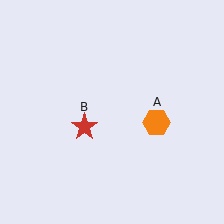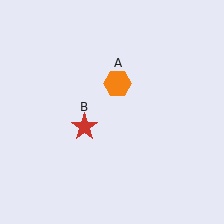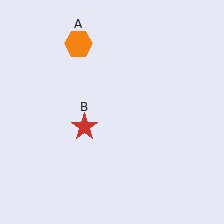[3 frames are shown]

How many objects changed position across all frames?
1 object changed position: orange hexagon (object A).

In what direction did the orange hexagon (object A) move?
The orange hexagon (object A) moved up and to the left.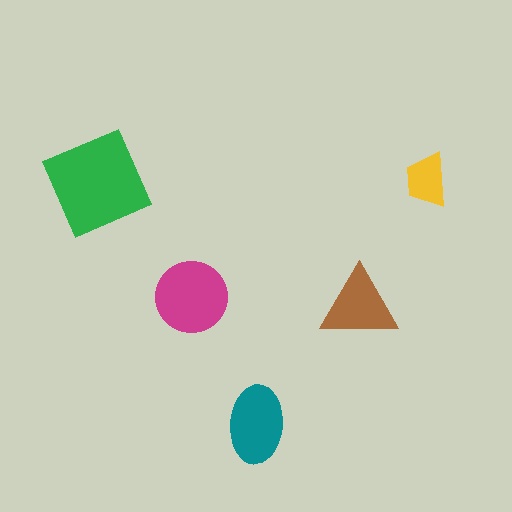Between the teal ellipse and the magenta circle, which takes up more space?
The magenta circle.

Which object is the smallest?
The yellow trapezoid.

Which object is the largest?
The green diamond.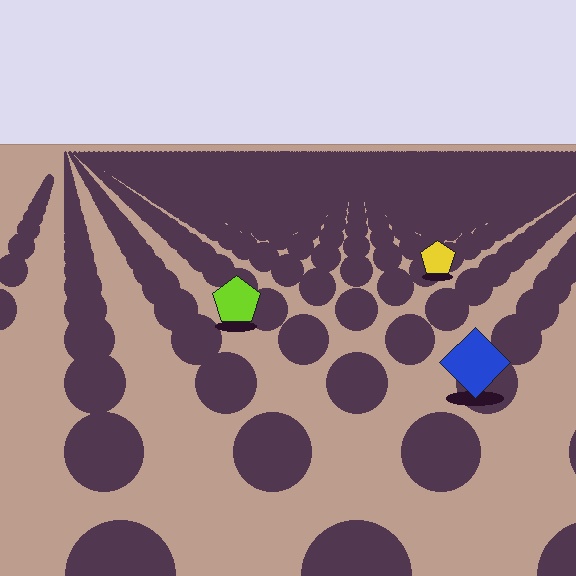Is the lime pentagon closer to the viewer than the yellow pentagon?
Yes. The lime pentagon is closer — you can tell from the texture gradient: the ground texture is coarser near it.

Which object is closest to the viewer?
The blue diamond is closest. The texture marks near it are larger and more spread out.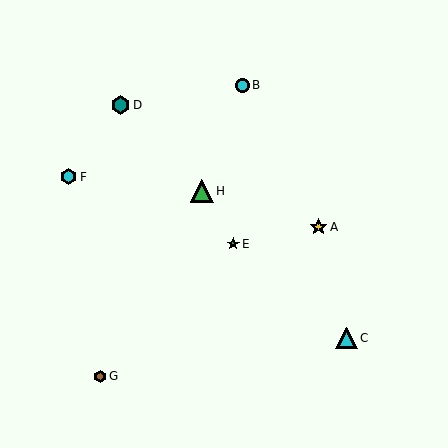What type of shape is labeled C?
Shape C is a cyan triangle.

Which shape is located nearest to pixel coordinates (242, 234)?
The green star (labeled E) at (233, 244) is nearest to that location.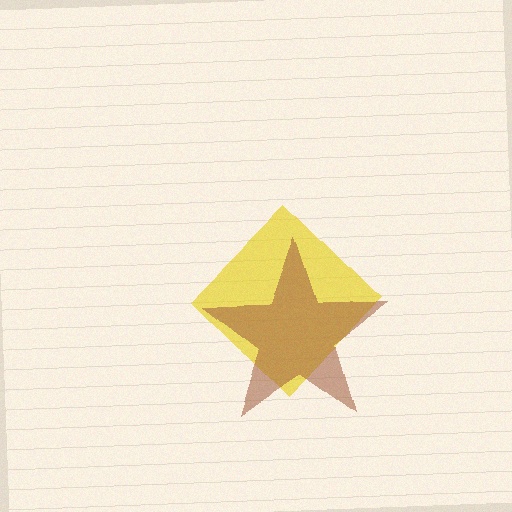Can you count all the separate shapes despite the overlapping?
Yes, there are 2 separate shapes.